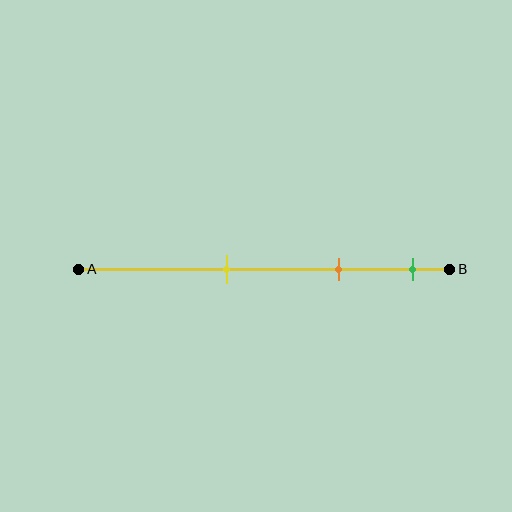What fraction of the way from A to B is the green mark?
The green mark is approximately 90% (0.9) of the way from A to B.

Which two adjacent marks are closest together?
The orange and green marks are the closest adjacent pair.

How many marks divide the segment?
There are 3 marks dividing the segment.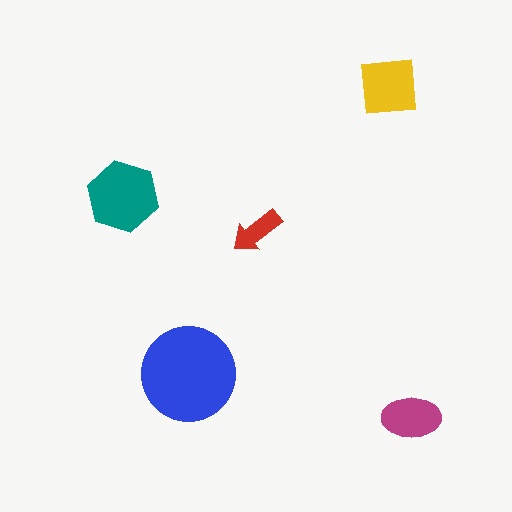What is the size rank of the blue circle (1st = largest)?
1st.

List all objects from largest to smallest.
The blue circle, the teal hexagon, the yellow square, the magenta ellipse, the red arrow.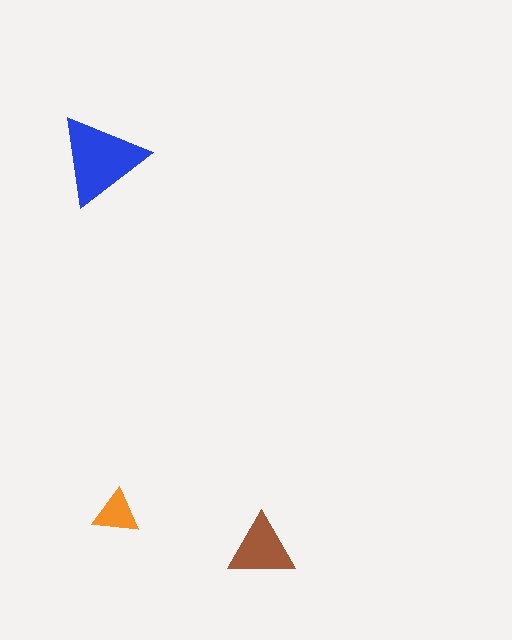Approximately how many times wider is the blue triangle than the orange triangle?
About 2 times wider.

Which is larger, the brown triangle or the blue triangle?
The blue one.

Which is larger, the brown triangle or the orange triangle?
The brown one.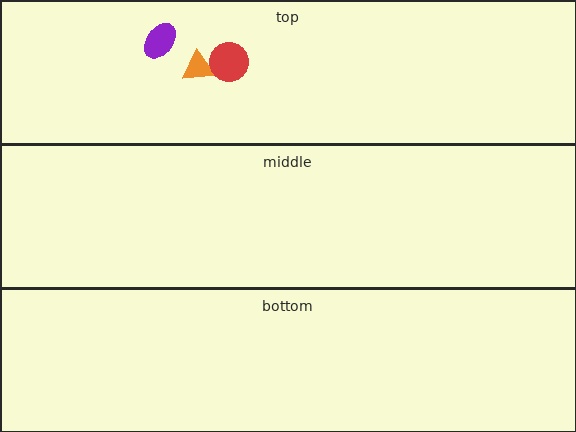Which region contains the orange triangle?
The top region.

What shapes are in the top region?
The purple ellipse, the orange triangle, the red circle.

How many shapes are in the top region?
3.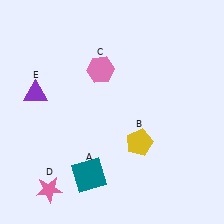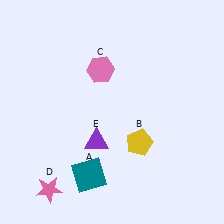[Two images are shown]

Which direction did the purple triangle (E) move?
The purple triangle (E) moved right.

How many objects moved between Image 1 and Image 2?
1 object moved between the two images.